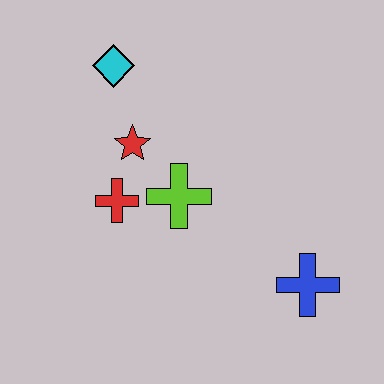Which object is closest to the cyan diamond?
The red star is closest to the cyan diamond.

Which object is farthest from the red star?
The blue cross is farthest from the red star.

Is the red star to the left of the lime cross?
Yes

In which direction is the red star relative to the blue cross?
The red star is to the left of the blue cross.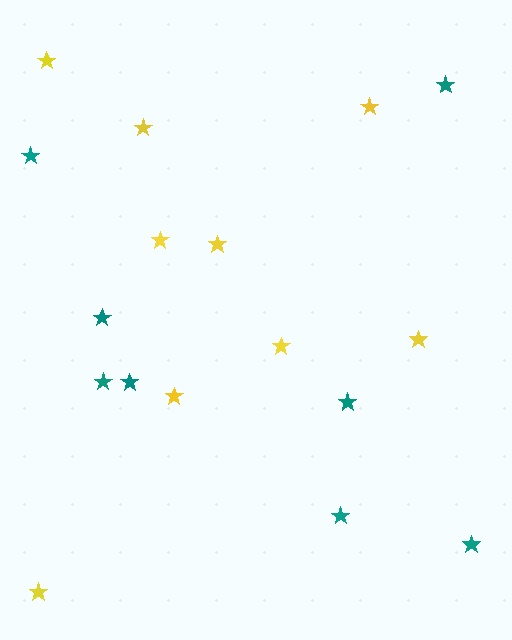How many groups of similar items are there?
There are 2 groups: one group of yellow stars (9) and one group of teal stars (8).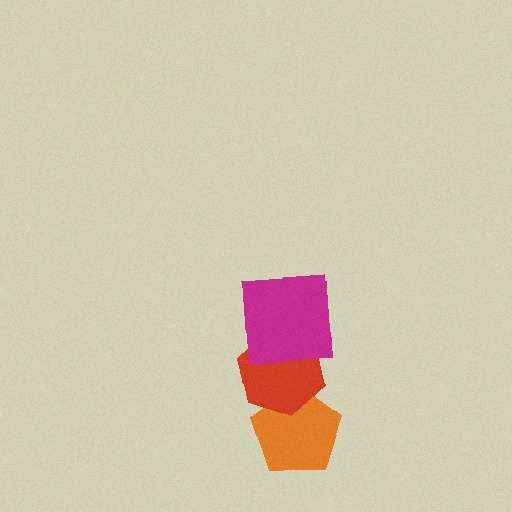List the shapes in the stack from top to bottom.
From top to bottom: the magenta square, the red hexagon, the orange pentagon.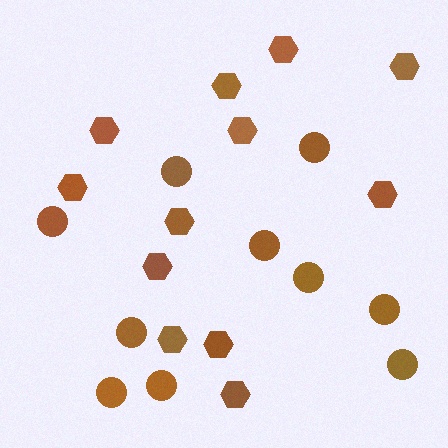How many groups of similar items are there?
There are 2 groups: one group of hexagons (12) and one group of circles (10).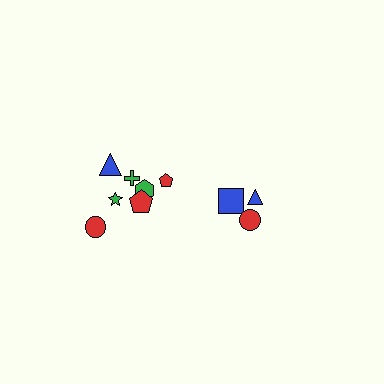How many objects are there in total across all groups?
There are 10 objects.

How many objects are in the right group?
There are 3 objects.